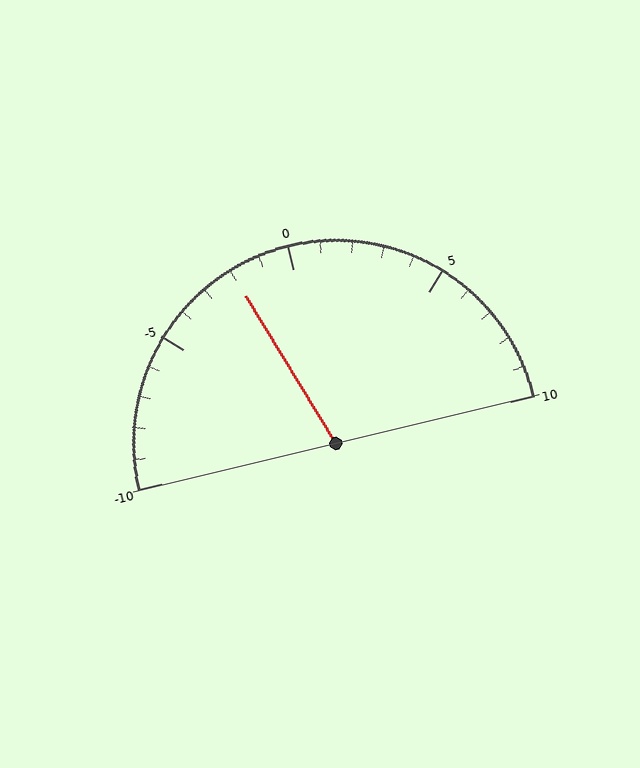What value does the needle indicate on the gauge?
The needle indicates approximately -2.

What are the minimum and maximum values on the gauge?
The gauge ranges from -10 to 10.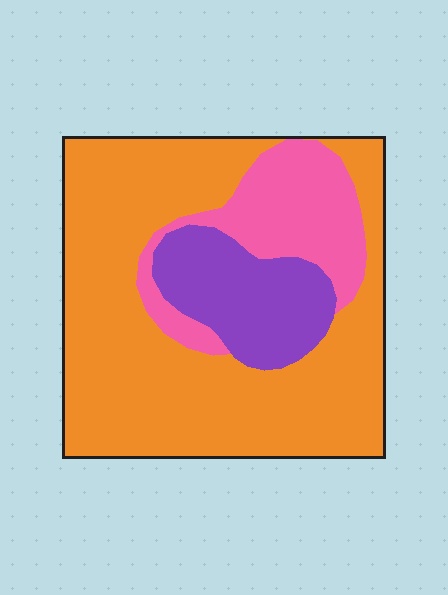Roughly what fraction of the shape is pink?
Pink covers roughly 20% of the shape.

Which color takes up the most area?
Orange, at roughly 65%.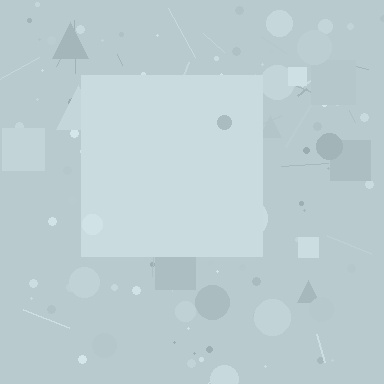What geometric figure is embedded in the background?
A square is embedded in the background.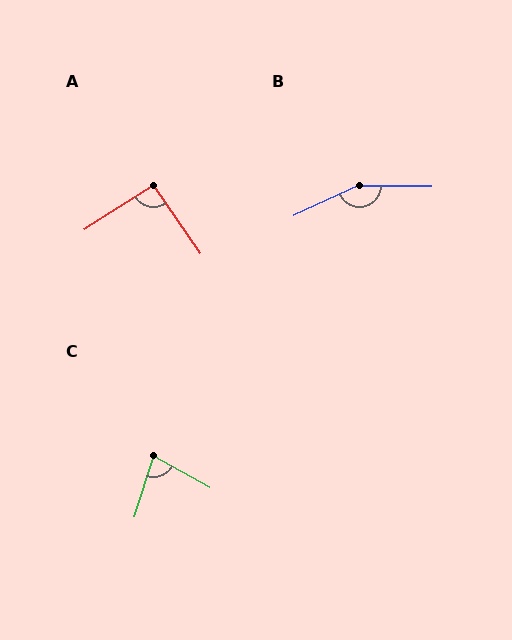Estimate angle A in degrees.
Approximately 92 degrees.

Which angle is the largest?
B, at approximately 154 degrees.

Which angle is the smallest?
C, at approximately 79 degrees.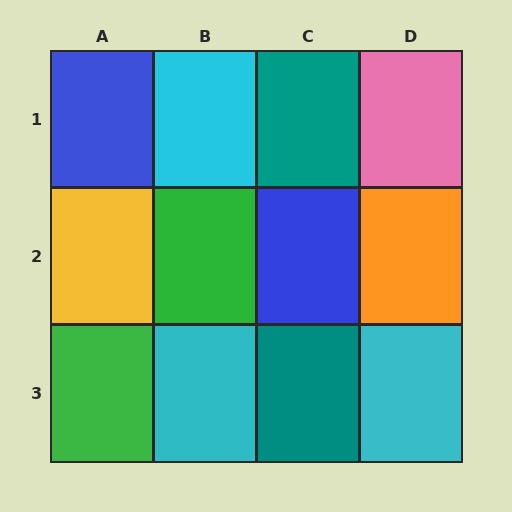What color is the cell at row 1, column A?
Blue.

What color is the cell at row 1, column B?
Cyan.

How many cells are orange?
1 cell is orange.